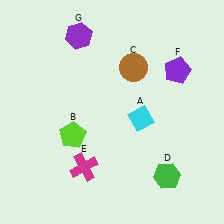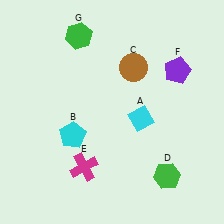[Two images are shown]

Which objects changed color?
B changed from lime to cyan. G changed from purple to green.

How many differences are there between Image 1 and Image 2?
There are 2 differences between the two images.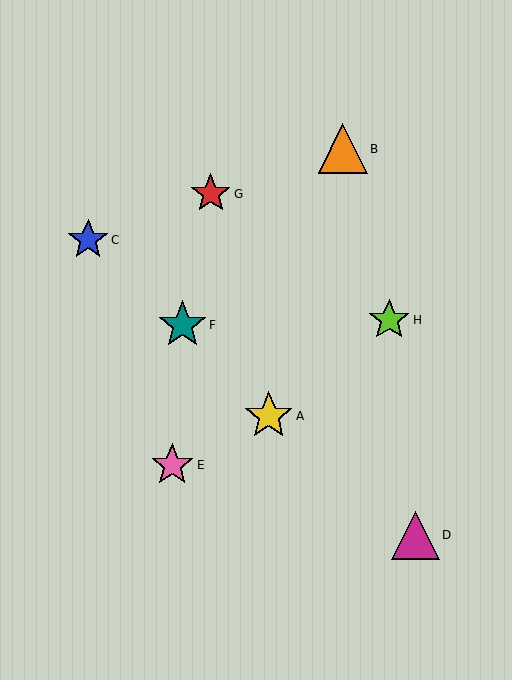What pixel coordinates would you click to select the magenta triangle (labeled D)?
Click at (415, 535) to select the magenta triangle D.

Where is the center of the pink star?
The center of the pink star is at (172, 465).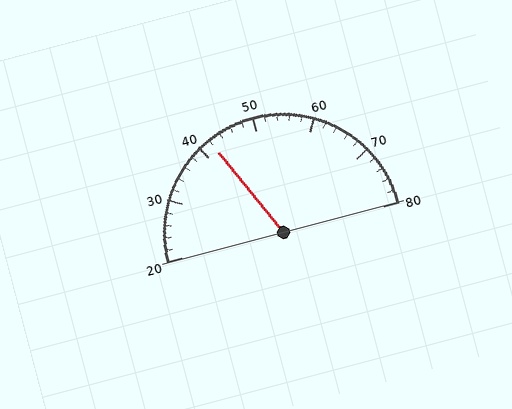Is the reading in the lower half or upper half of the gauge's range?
The reading is in the lower half of the range (20 to 80).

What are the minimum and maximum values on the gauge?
The gauge ranges from 20 to 80.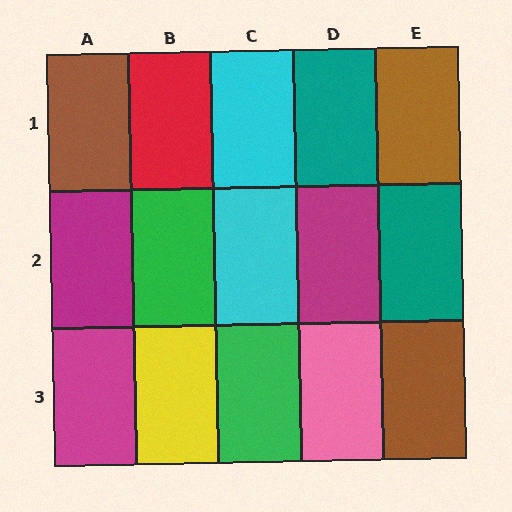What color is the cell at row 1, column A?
Brown.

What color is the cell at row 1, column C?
Cyan.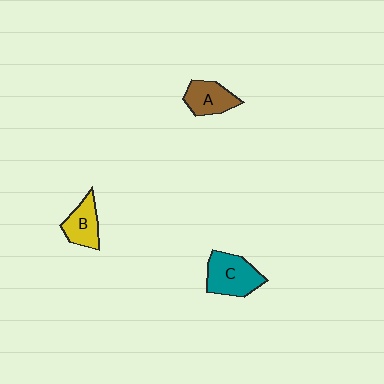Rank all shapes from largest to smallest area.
From largest to smallest: C (teal), A (brown), B (yellow).